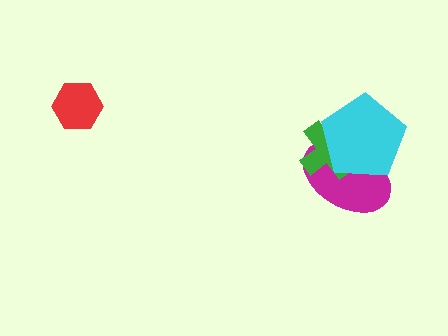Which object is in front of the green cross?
The cyan pentagon is in front of the green cross.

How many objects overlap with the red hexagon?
0 objects overlap with the red hexagon.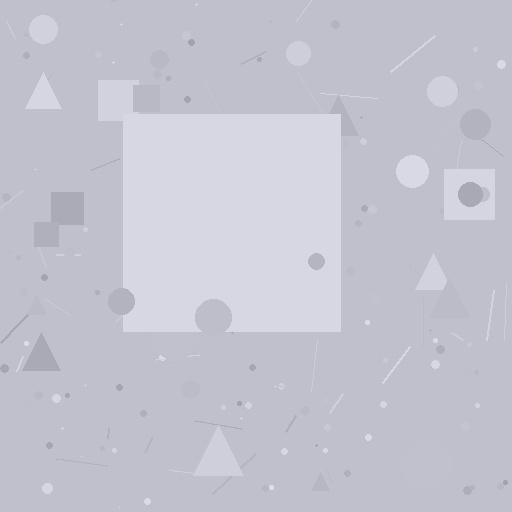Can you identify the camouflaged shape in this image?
The camouflaged shape is a square.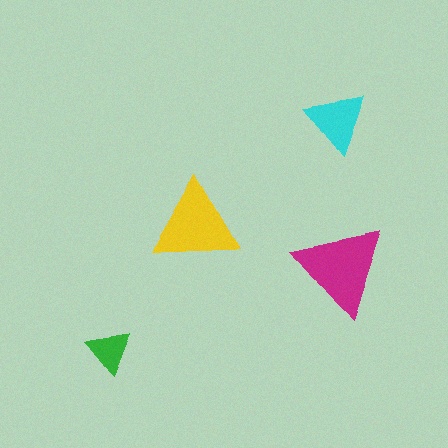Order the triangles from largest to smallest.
the magenta one, the yellow one, the cyan one, the green one.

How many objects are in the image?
There are 4 objects in the image.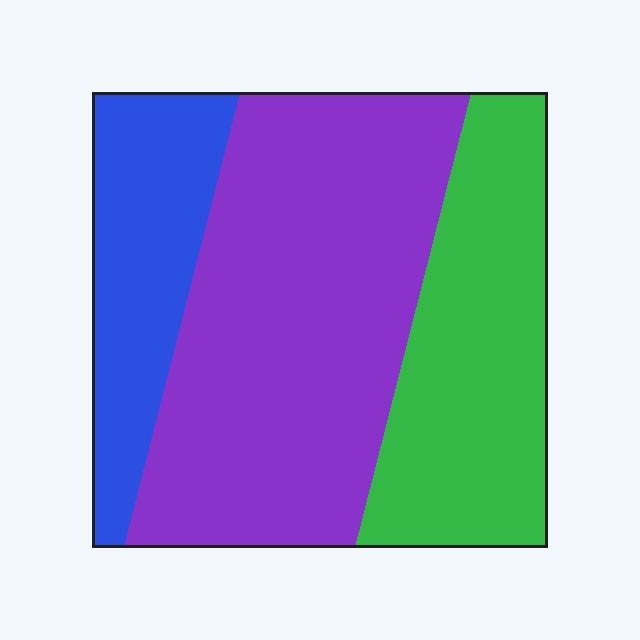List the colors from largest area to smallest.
From largest to smallest: purple, green, blue.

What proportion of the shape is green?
Green covers 30% of the shape.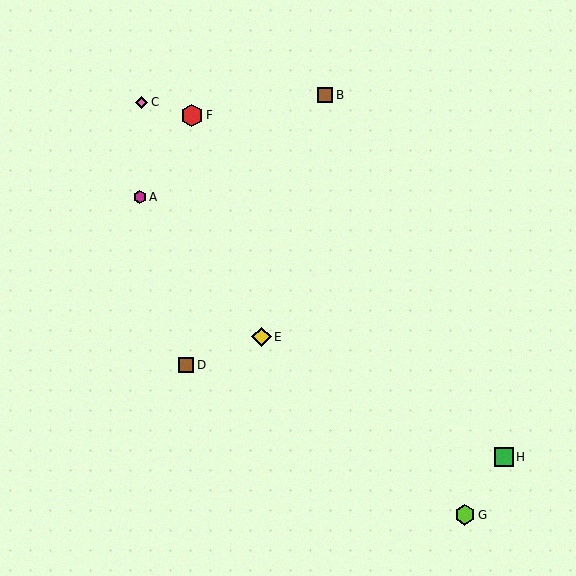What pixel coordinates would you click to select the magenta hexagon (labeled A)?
Click at (140, 197) to select the magenta hexagon A.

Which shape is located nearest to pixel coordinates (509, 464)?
The green square (labeled H) at (504, 457) is nearest to that location.